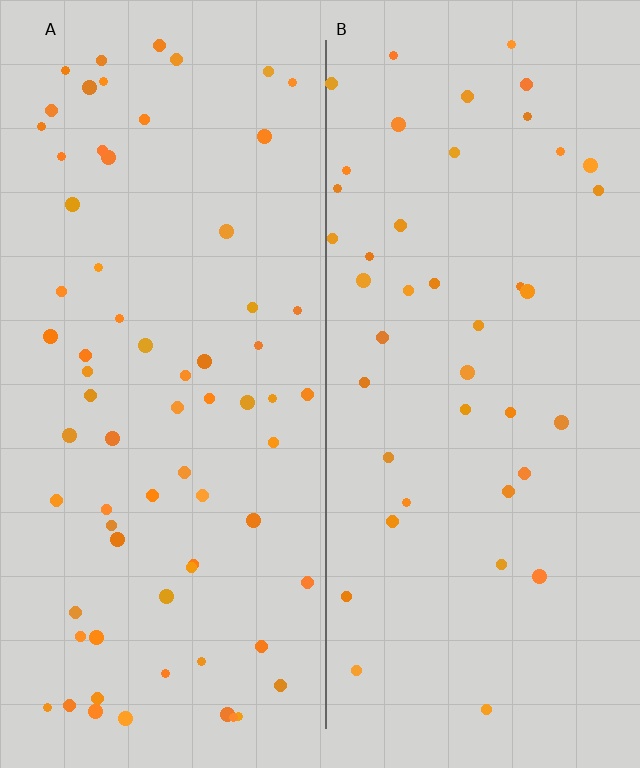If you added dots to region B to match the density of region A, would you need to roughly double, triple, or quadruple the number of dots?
Approximately double.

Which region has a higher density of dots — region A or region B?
A (the left).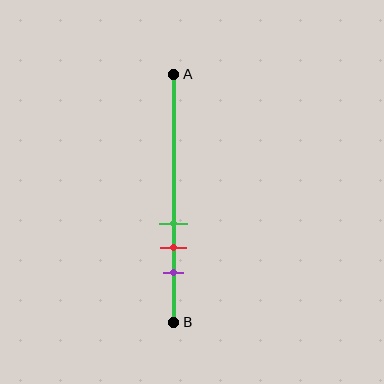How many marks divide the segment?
There are 3 marks dividing the segment.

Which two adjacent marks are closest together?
The green and red marks are the closest adjacent pair.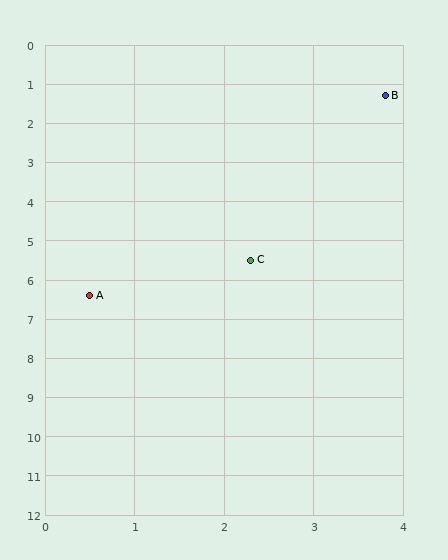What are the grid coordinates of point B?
Point B is at approximately (3.8, 1.3).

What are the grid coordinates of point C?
Point C is at approximately (2.3, 5.5).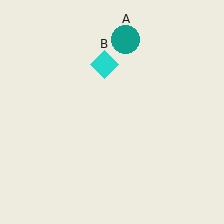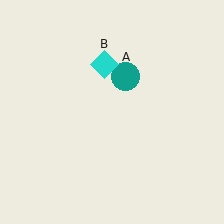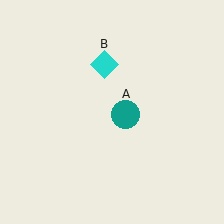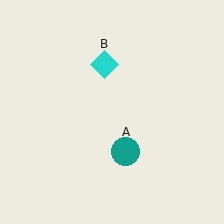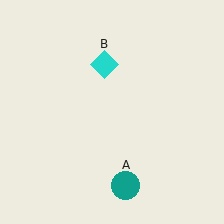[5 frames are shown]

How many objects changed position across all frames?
1 object changed position: teal circle (object A).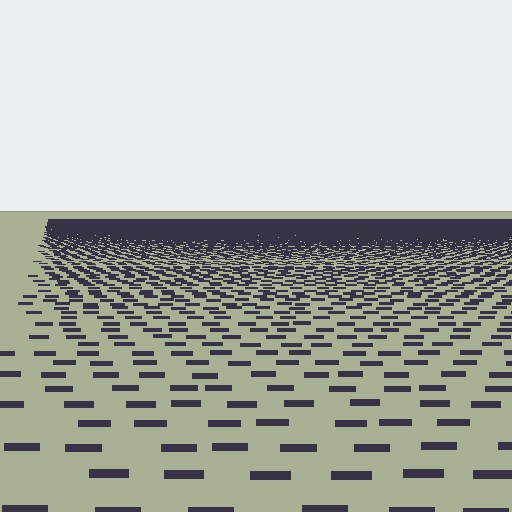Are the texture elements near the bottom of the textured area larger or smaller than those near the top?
Larger. Near the bottom, elements are closer to the viewer and appear at a bigger on-screen size.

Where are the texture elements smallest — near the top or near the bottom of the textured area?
Near the top.